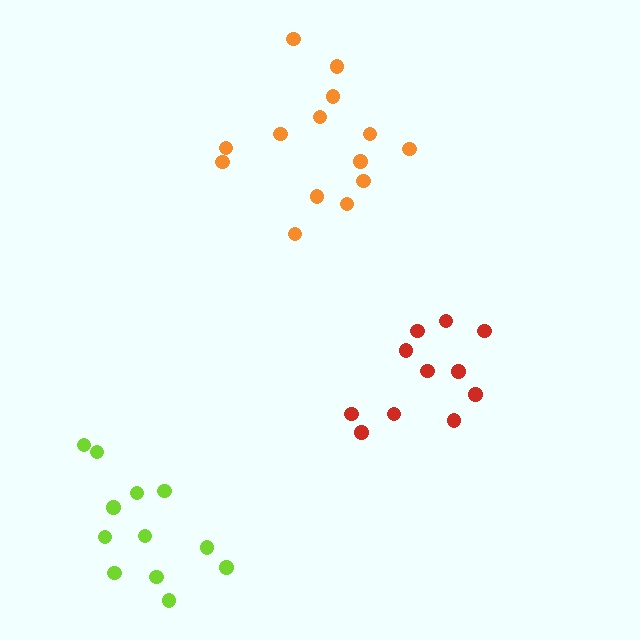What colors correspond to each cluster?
The clusters are colored: red, orange, lime.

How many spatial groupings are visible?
There are 3 spatial groupings.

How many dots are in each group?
Group 1: 11 dots, Group 2: 14 dots, Group 3: 12 dots (37 total).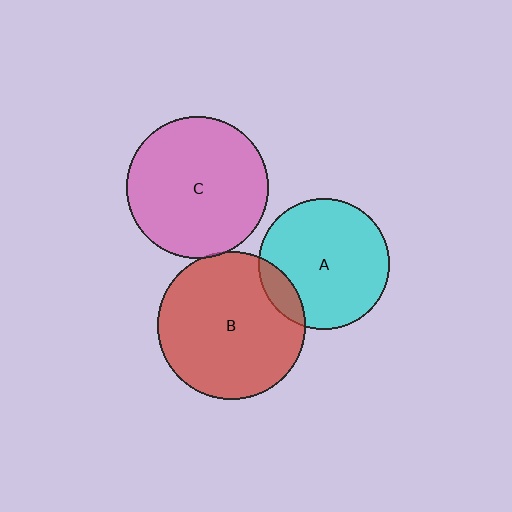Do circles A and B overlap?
Yes.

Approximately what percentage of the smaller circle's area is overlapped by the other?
Approximately 10%.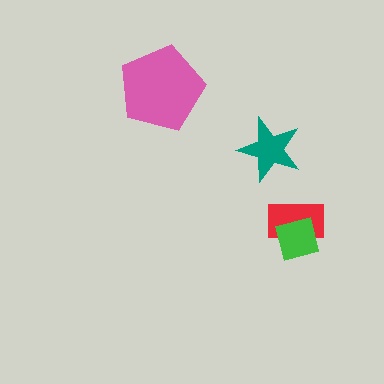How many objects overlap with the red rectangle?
1 object overlaps with the red rectangle.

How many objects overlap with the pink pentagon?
0 objects overlap with the pink pentagon.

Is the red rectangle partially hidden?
Yes, it is partially covered by another shape.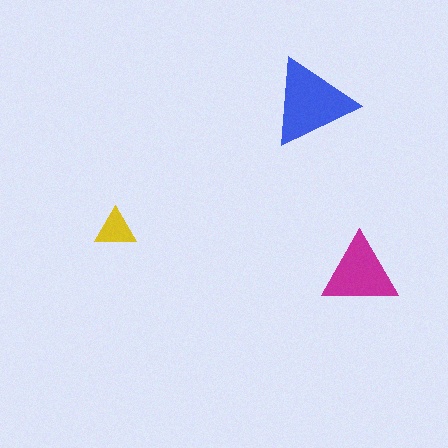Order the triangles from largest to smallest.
the blue one, the magenta one, the yellow one.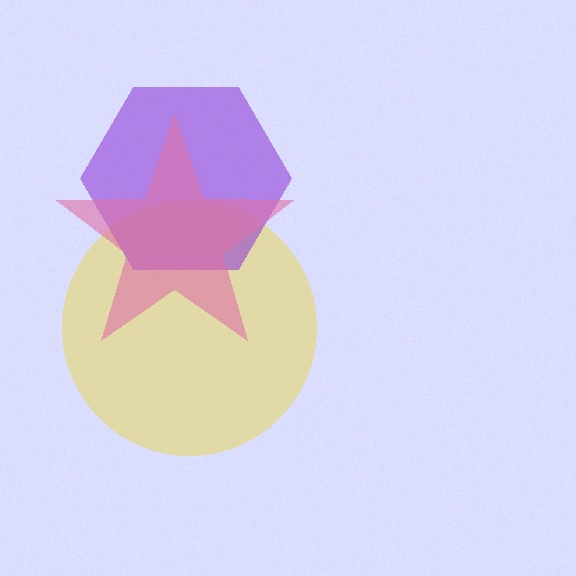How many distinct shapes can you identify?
There are 3 distinct shapes: a yellow circle, a purple hexagon, a pink star.